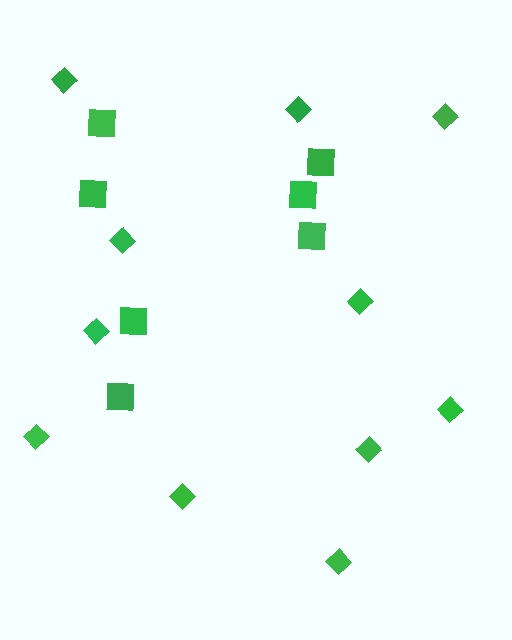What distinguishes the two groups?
There are 2 groups: one group of squares (7) and one group of diamonds (11).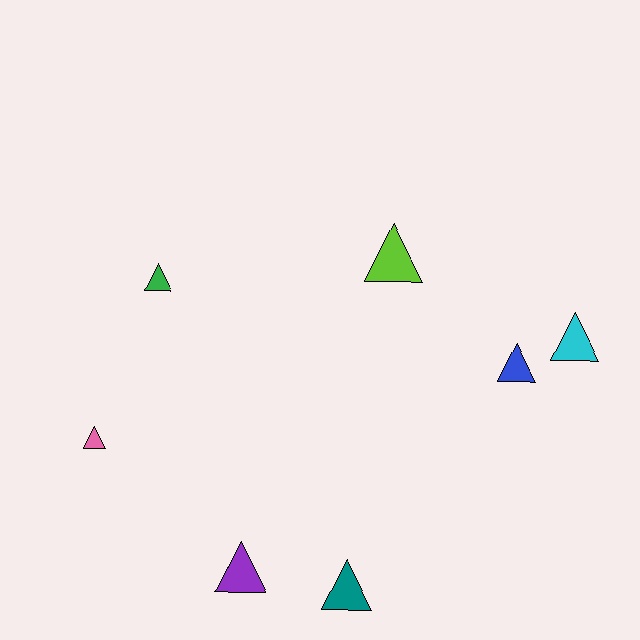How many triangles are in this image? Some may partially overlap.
There are 7 triangles.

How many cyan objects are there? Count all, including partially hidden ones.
There is 1 cyan object.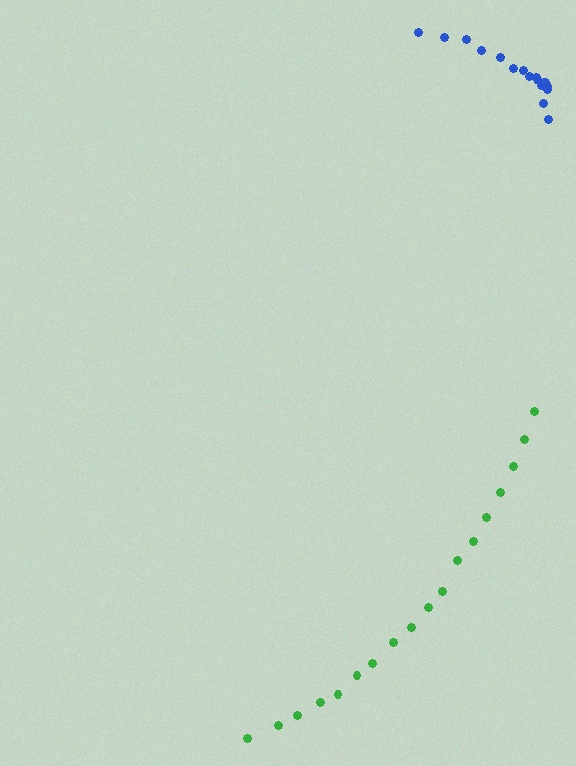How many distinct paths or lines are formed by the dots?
There are 2 distinct paths.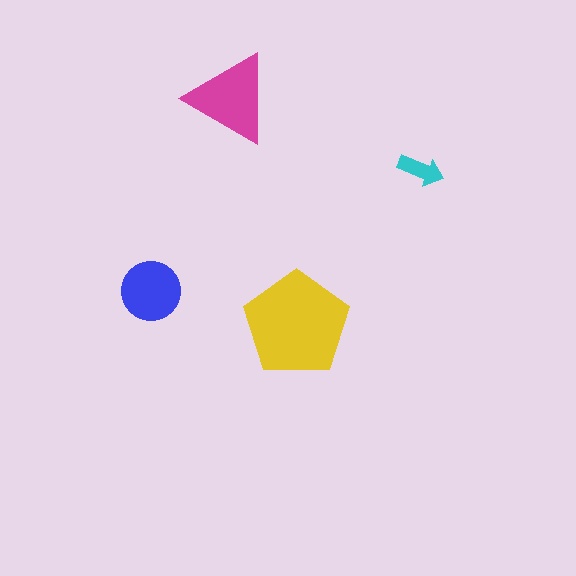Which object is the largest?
The yellow pentagon.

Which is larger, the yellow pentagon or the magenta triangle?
The yellow pentagon.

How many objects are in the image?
There are 4 objects in the image.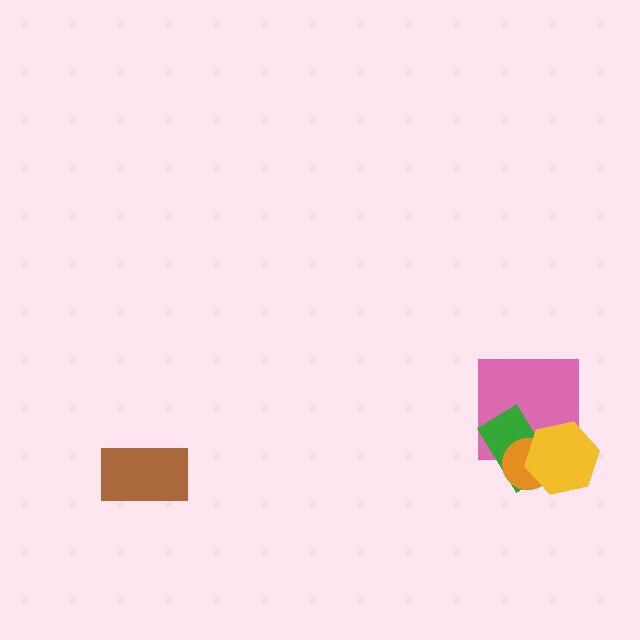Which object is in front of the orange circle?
The yellow hexagon is in front of the orange circle.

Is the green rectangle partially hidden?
Yes, it is partially covered by another shape.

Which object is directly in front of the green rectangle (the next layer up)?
The orange circle is directly in front of the green rectangle.